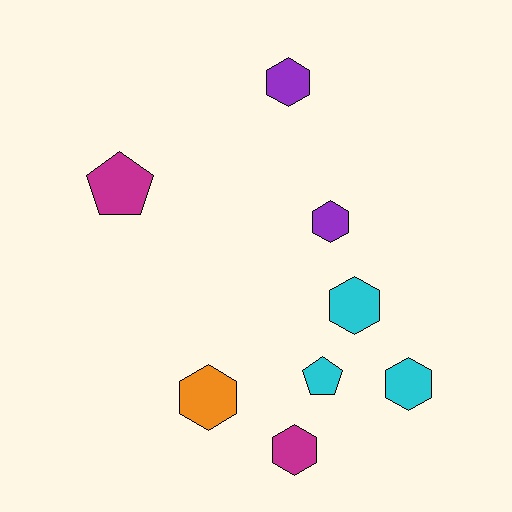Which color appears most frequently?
Cyan, with 3 objects.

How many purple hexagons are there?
There are 2 purple hexagons.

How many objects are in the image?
There are 8 objects.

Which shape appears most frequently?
Hexagon, with 6 objects.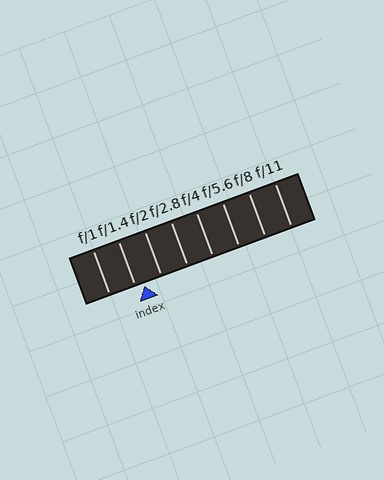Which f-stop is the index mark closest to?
The index mark is closest to f/1.4.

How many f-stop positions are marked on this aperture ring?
There are 8 f-stop positions marked.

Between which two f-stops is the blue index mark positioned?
The index mark is between f/1.4 and f/2.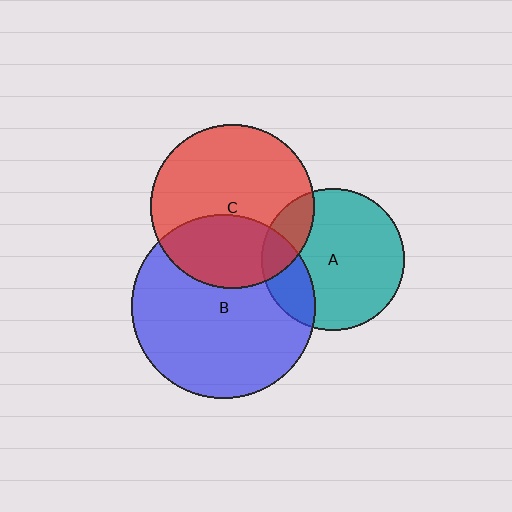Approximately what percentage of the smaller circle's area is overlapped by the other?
Approximately 15%.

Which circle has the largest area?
Circle B (blue).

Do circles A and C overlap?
Yes.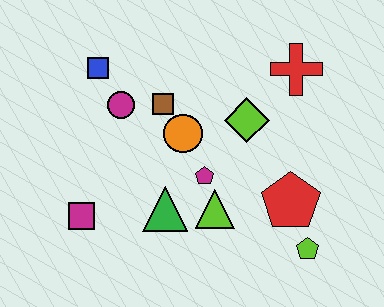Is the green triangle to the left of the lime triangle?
Yes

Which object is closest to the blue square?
The magenta circle is closest to the blue square.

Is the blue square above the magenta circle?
Yes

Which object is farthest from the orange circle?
The lime pentagon is farthest from the orange circle.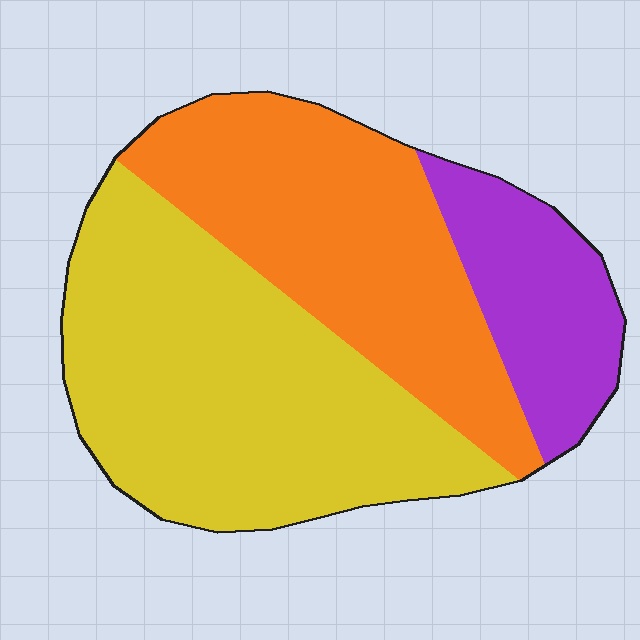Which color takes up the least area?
Purple, at roughly 15%.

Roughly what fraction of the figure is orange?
Orange covers 36% of the figure.